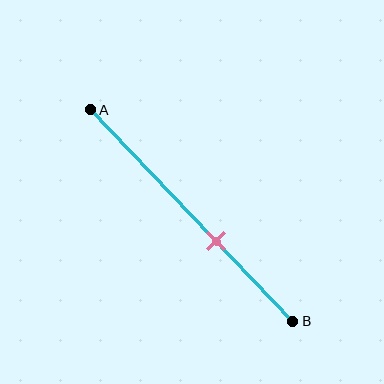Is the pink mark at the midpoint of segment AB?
No, the mark is at about 60% from A, not at the 50% midpoint.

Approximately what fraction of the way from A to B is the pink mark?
The pink mark is approximately 60% of the way from A to B.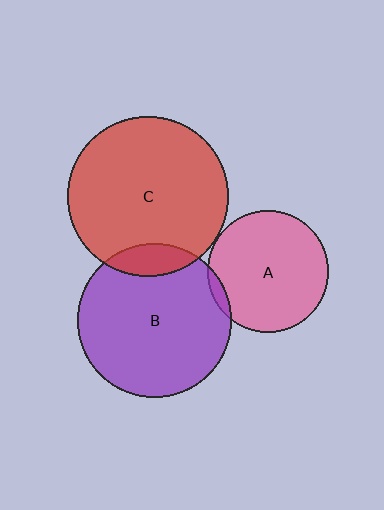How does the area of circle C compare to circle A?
Approximately 1.8 times.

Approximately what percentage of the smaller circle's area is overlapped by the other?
Approximately 10%.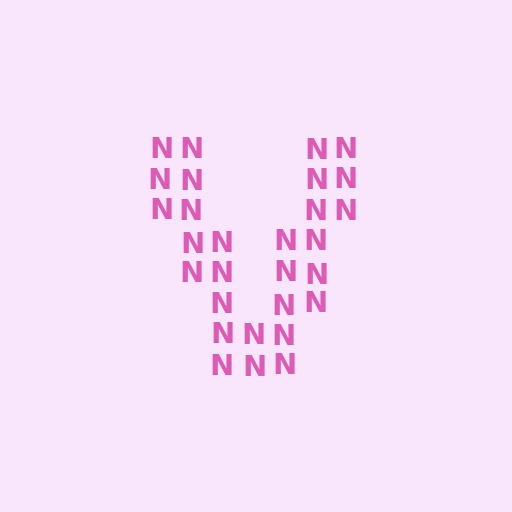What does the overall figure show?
The overall figure shows the letter V.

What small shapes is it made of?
It is made of small letter N's.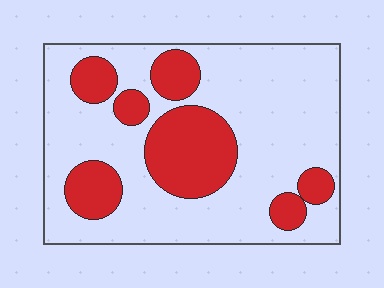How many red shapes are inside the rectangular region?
7.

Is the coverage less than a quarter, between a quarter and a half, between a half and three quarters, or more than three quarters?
Between a quarter and a half.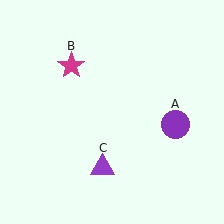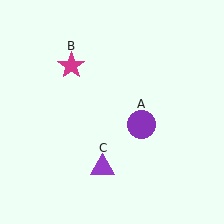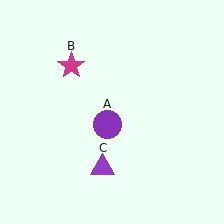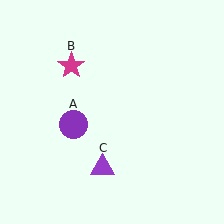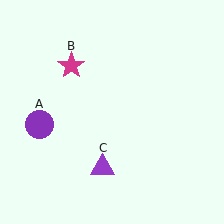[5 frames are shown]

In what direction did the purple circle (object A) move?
The purple circle (object A) moved left.